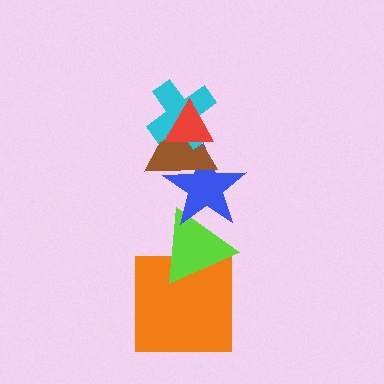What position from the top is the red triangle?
The red triangle is 1st from the top.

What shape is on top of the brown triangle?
The cyan cross is on top of the brown triangle.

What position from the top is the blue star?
The blue star is 4th from the top.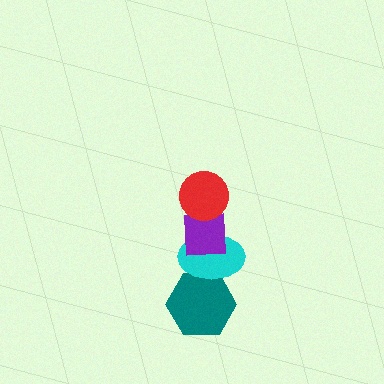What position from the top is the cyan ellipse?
The cyan ellipse is 3rd from the top.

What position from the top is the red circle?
The red circle is 1st from the top.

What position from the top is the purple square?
The purple square is 2nd from the top.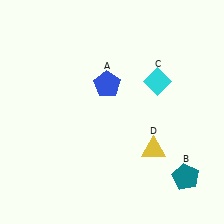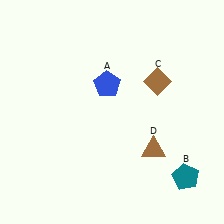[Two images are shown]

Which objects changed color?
C changed from cyan to brown. D changed from yellow to brown.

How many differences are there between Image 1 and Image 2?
There are 2 differences between the two images.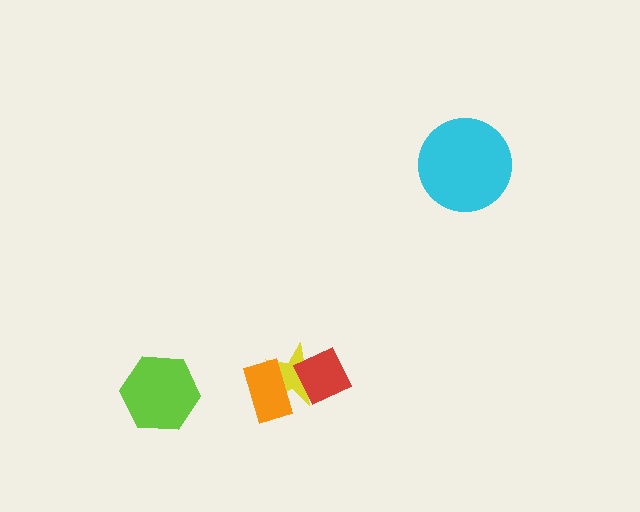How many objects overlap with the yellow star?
2 objects overlap with the yellow star.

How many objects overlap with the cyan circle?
0 objects overlap with the cyan circle.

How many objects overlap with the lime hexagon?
0 objects overlap with the lime hexagon.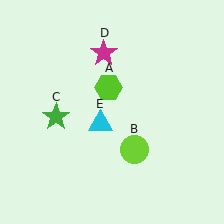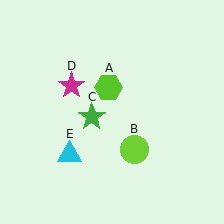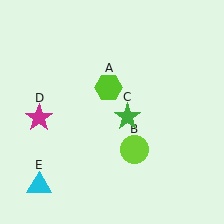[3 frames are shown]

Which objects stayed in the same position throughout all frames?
Lime hexagon (object A) and lime circle (object B) remained stationary.